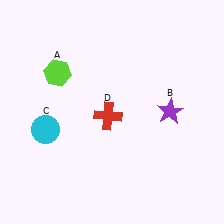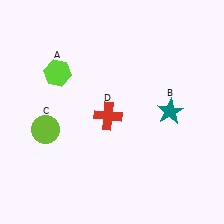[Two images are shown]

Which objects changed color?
B changed from purple to teal. C changed from cyan to lime.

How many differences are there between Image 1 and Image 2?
There are 2 differences between the two images.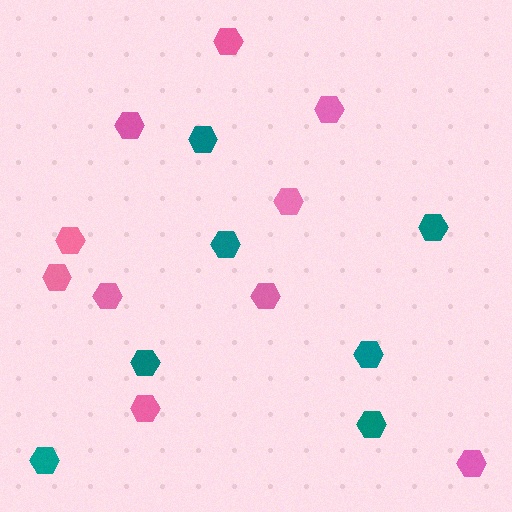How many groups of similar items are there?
There are 2 groups: one group of pink hexagons (10) and one group of teal hexagons (7).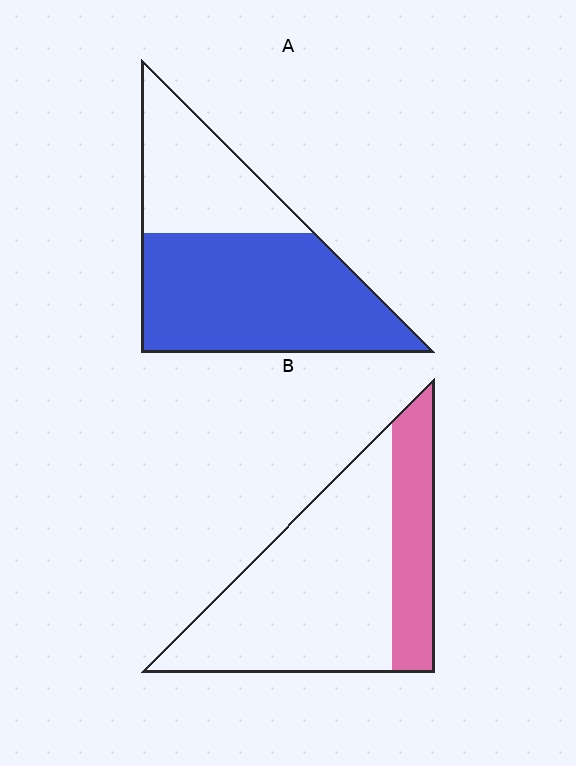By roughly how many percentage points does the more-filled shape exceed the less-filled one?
By roughly 40 percentage points (A over B).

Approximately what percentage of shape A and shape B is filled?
A is approximately 65% and B is approximately 25%.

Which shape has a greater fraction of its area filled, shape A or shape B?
Shape A.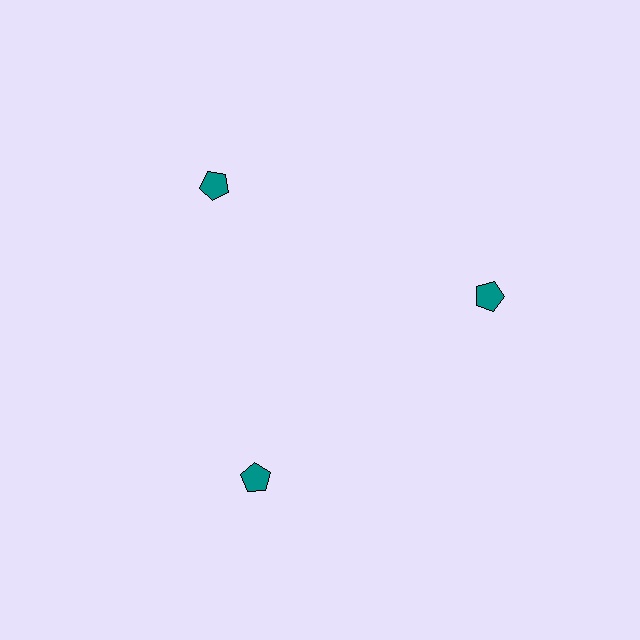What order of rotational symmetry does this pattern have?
This pattern has 3-fold rotational symmetry.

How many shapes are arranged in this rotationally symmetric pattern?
There are 3 shapes, arranged in 3 groups of 1.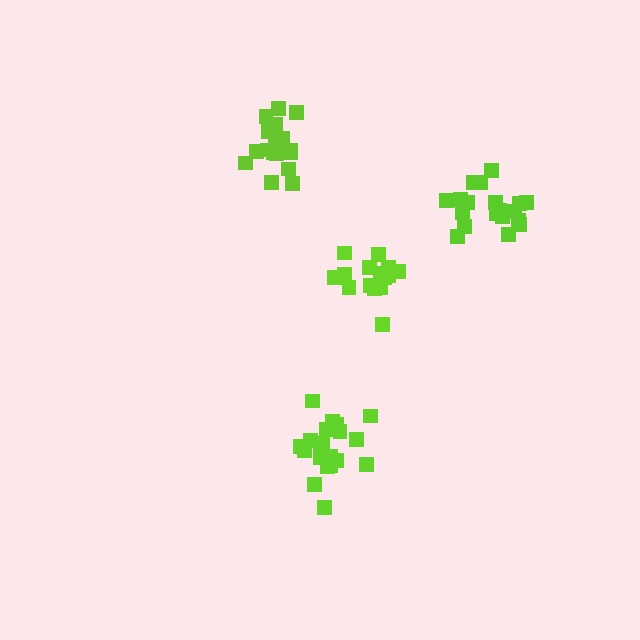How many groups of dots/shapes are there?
There are 4 groups.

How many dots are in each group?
Group 1: 21 dots, Group 2: 20 dots, Group 3: 15 dots, Group 4: 19 dots (75 total).